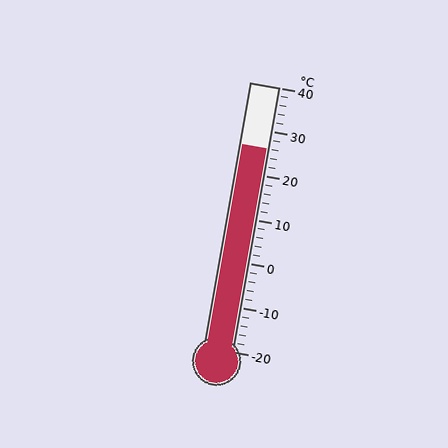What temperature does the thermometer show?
The thermometer shows approximately 26°C.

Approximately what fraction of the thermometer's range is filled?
The thermometer is filled to approximately 75% of its range.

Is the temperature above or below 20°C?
The temperature is above 20°C.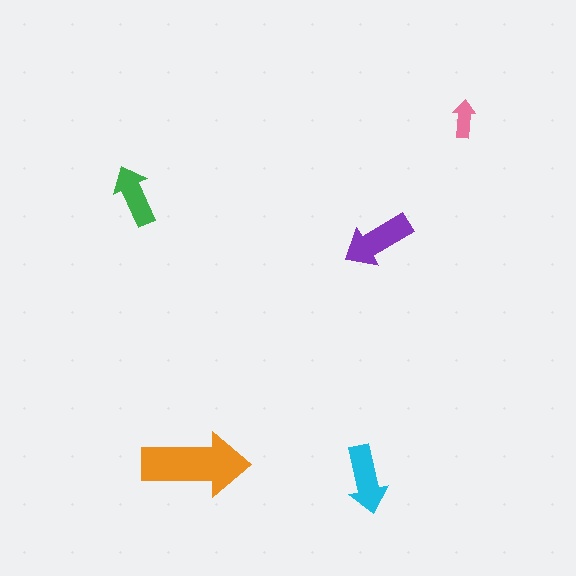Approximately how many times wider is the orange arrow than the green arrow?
About 1.5 times wider.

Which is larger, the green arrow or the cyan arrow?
The cyan one.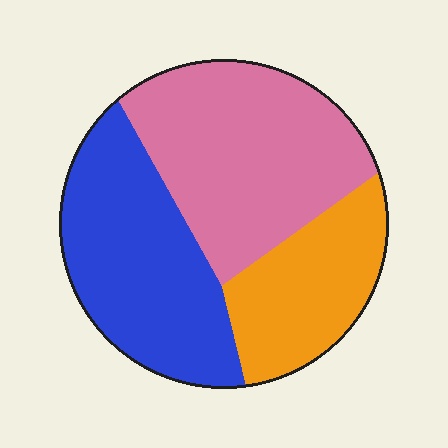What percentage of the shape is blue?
Blue covers 36% of the shape.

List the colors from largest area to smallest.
From largest to smallest: pink, blue, orange.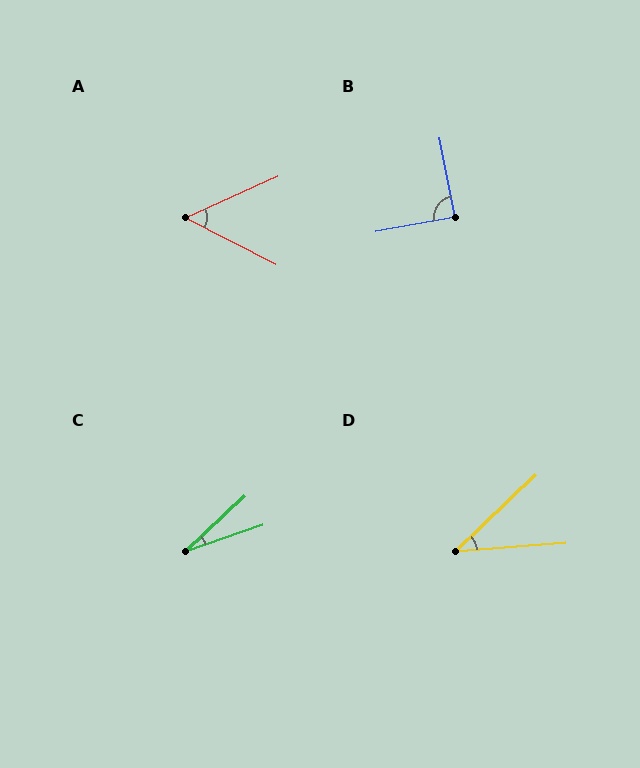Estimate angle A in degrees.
Approximately 51 degrees.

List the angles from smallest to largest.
C (24°), D (39°), A (51°), B (89°).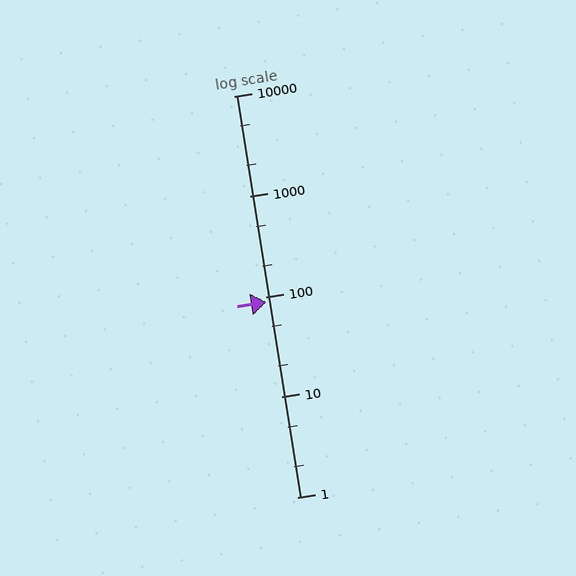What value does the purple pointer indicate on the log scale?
The pointer indicates approximately 88.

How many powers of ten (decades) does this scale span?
The scale spans 4 decades, from 1 to 10000.